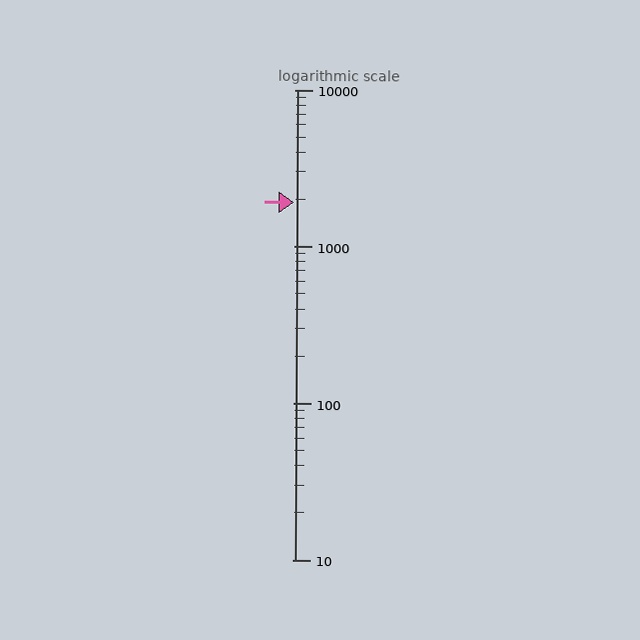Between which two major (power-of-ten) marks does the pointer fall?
The pointer is between 1000 and 10000.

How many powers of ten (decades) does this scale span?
The scale spans 3 decades, from 10 to 10000.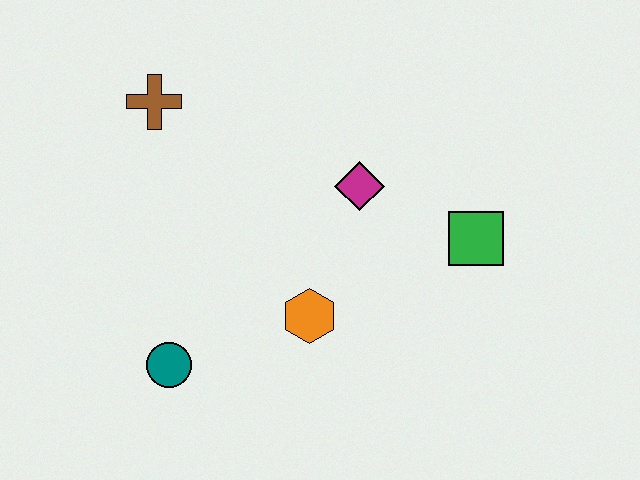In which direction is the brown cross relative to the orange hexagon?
The brown cross is above the orange hexagon.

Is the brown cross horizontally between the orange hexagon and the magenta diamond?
No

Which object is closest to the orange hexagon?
The magenta diamond is closest to the orange hexagon.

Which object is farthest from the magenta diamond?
The teal circle is farthest from the magenta diamond.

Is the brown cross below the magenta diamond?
No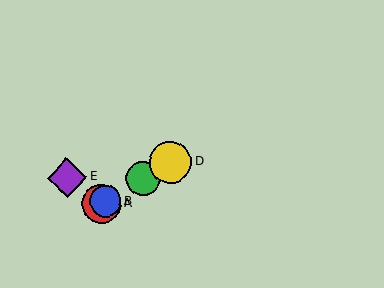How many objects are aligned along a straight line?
4 objects (A, B, C, D) are aligned along a straight line.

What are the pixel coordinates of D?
Object D is at (170, 162).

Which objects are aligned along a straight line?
Objects A, B, C, D are aligned along a straight line.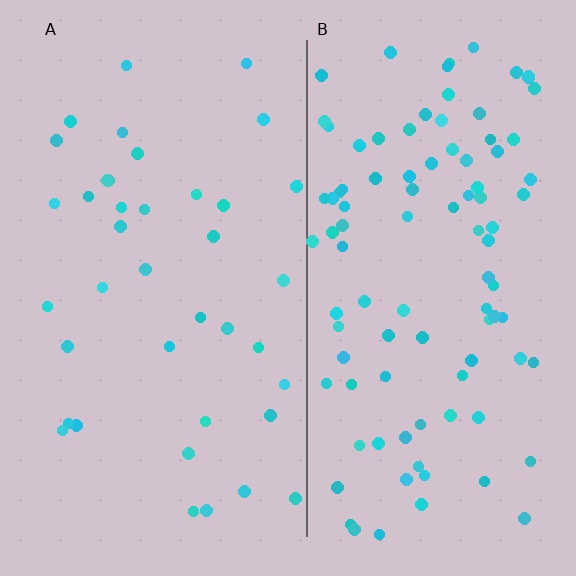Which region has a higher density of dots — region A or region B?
B (the right).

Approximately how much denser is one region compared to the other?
Approximately 2.5× — region B over region A.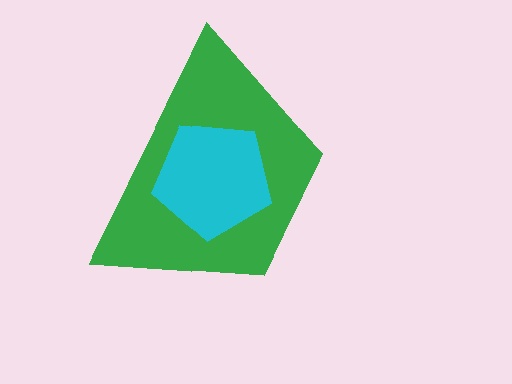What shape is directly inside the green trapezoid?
The cyan pentagon.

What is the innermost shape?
The cyan pentagon.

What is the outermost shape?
The green trapezoid.